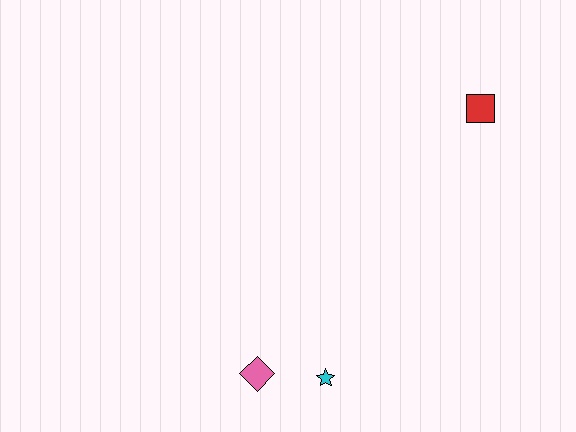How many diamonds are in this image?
There is 1 diamond.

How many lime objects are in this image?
There are no lime objects.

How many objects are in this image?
There are 3 objects.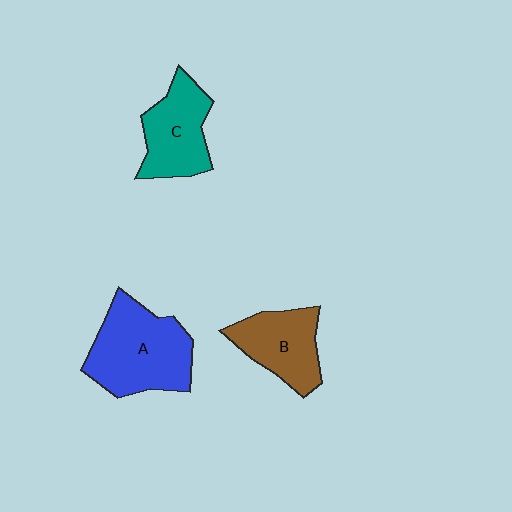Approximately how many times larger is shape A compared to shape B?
Approximately 1.5 times.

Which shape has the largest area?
Shape A (blue).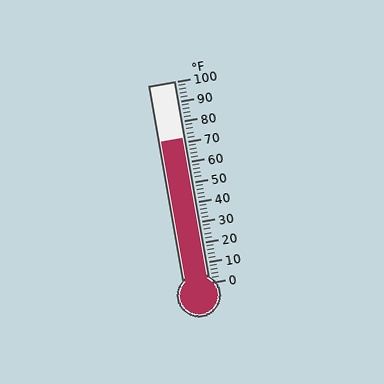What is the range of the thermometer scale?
The thermometer scale ranges from 0°F to 100°F.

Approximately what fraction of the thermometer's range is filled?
The thermometer is filled to approximately 70% of its range.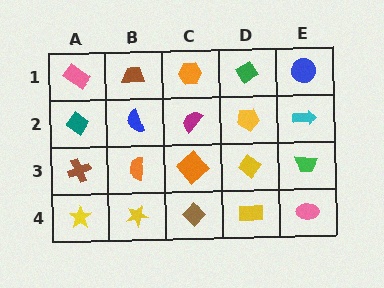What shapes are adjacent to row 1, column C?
A magenta semicircle (row 2, column C), a brown trapezoid (row 1, column B), a green diamond (row 1, column D).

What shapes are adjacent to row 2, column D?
A green diamond (row 1, column D), a yellow diamond (row 3, column D), a magenta semicircle (row 2, column C), a cyan arrow (row 2, column E).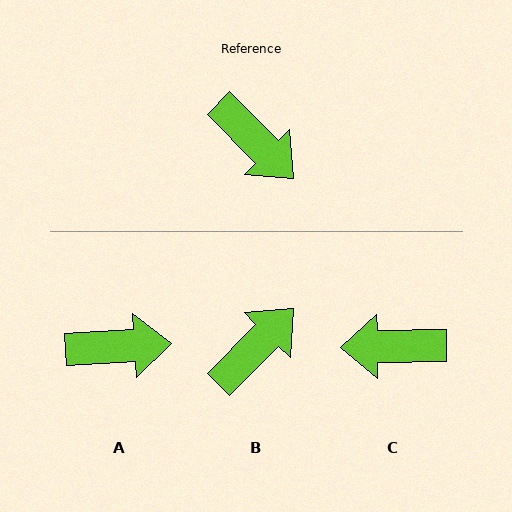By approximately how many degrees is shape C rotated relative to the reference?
Approximately 134 degrees clockwise.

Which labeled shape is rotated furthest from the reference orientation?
C, about 134 degrees away.